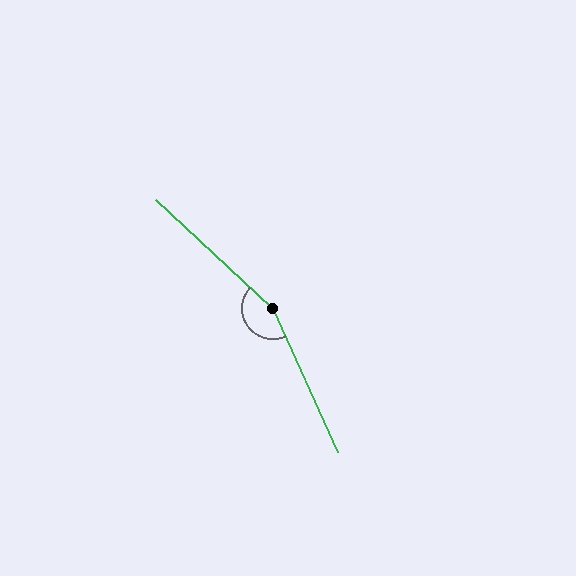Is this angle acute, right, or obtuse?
It is obtuse.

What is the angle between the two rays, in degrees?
Approximately 157 degrees.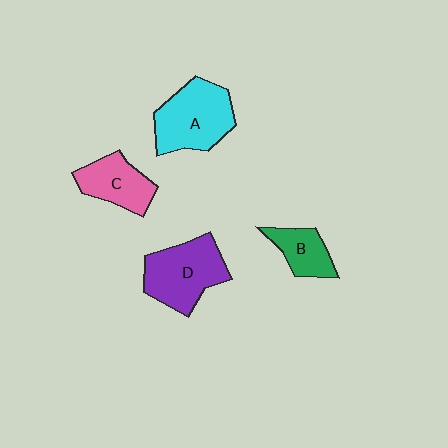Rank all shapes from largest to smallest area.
From largest to smallest: A (cyan), D (purple), C (pink), B (green).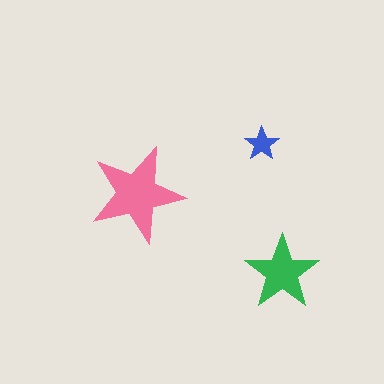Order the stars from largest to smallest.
the pink one, the green one, the blue one.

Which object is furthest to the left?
The pink star is leftmost.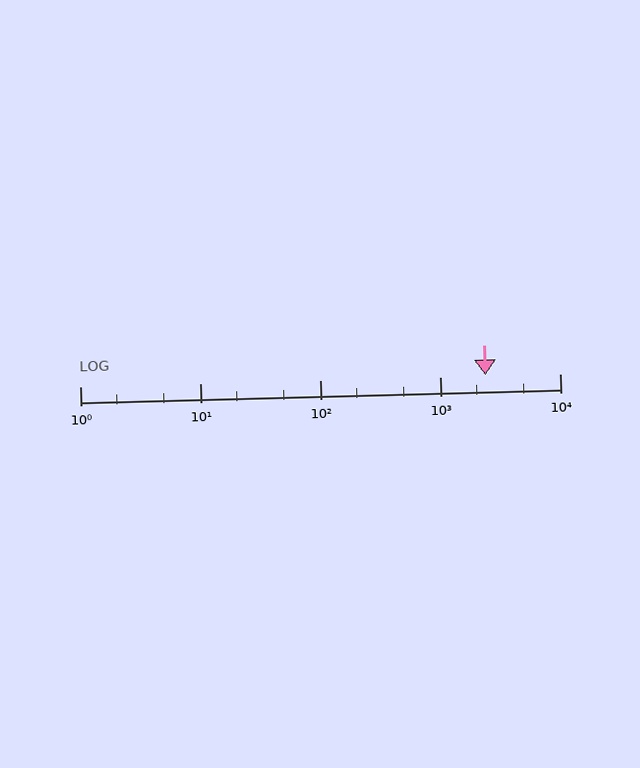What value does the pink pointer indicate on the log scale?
The pointer indicates approximately 2400.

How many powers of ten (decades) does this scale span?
The scale spans 4 decades, from 1 to 10000.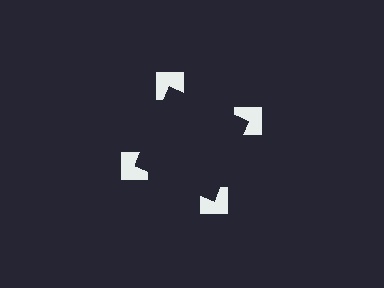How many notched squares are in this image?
There are 4 — one at each vertex of the illusory square.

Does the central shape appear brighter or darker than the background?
It typically appears slightly darker than the background, even though no actual brightness change is drawn.